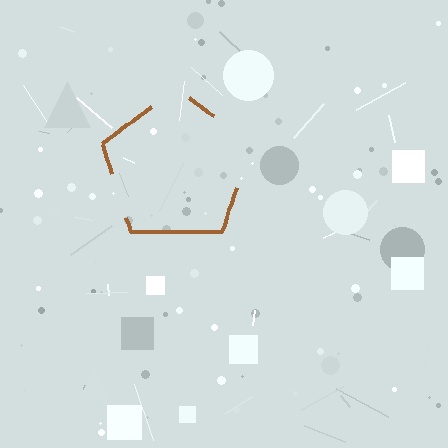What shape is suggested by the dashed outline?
The dashed outline suggests a pentagon.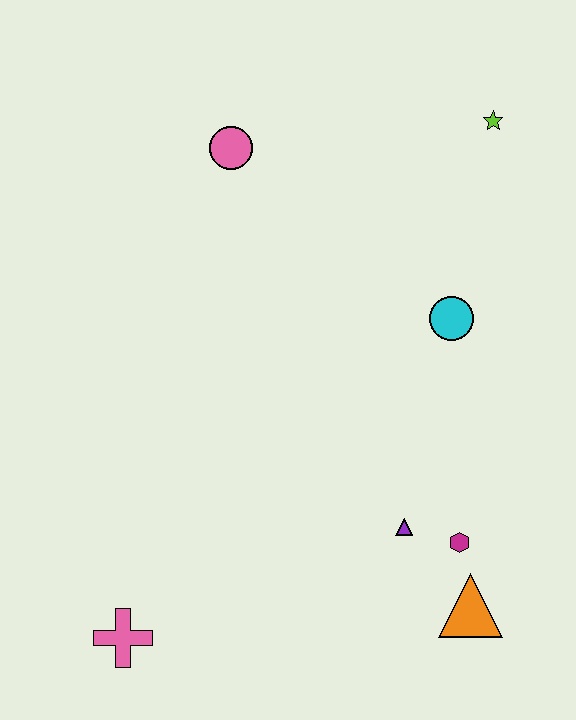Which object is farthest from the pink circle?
The orange triangle is farthest from the pink circle.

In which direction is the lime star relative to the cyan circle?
The lime star is above the cyan circle.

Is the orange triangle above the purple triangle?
No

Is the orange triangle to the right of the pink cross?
Yes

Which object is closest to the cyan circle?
The lime star is closest to the cyan circle.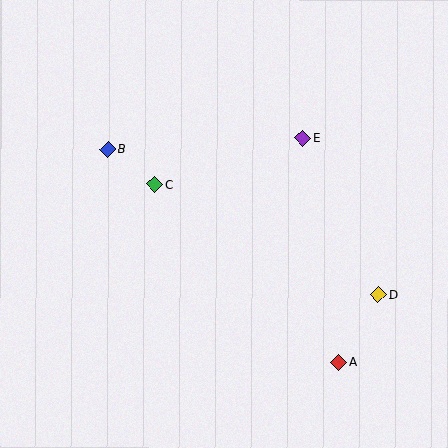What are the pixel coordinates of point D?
Point D is at (378, 295).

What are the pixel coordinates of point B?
Point B is at (108, 150).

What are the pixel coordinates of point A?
Point A is at (339, 362).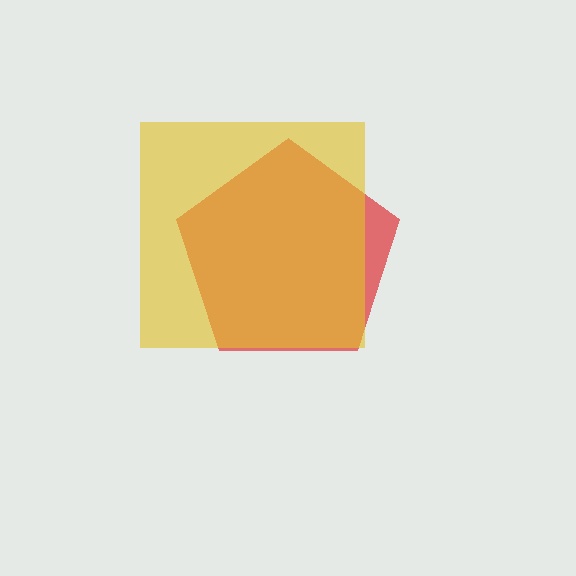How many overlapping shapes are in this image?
There are 2 overlapping shapes in the image.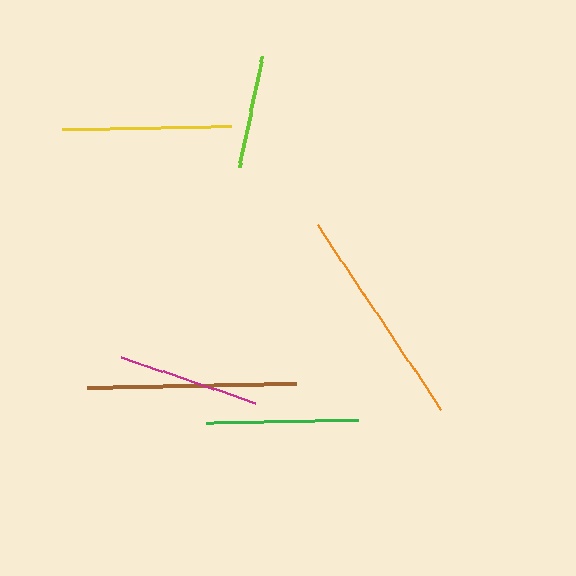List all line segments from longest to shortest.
From longest to shortest: orange, brown, yellow, green, magenta, lime.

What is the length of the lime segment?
The lime segment is approximately 112 pixels long.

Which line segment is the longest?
The orange line is the longest at approximately 222 pixels.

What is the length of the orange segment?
The orange segment is approximately 222 pixels long.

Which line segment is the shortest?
The lime line is the shortest at approximately 112 pixels.